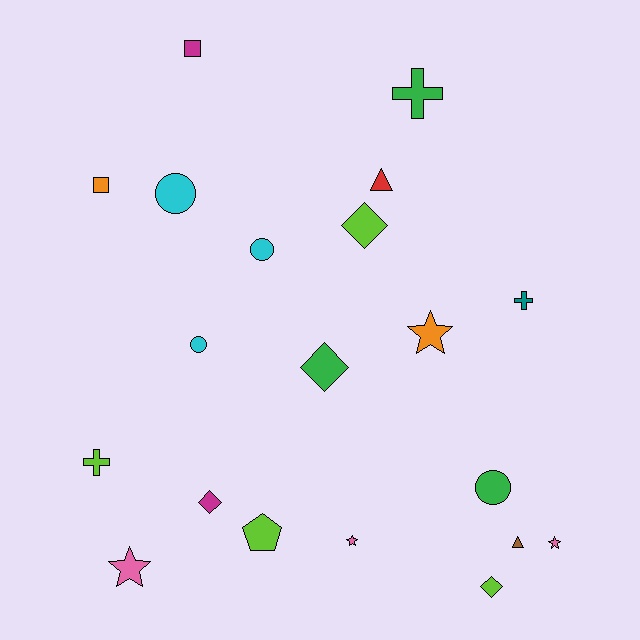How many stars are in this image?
There are 4 stars.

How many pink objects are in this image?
There are 3 pink objects.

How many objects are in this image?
There are 20 objects.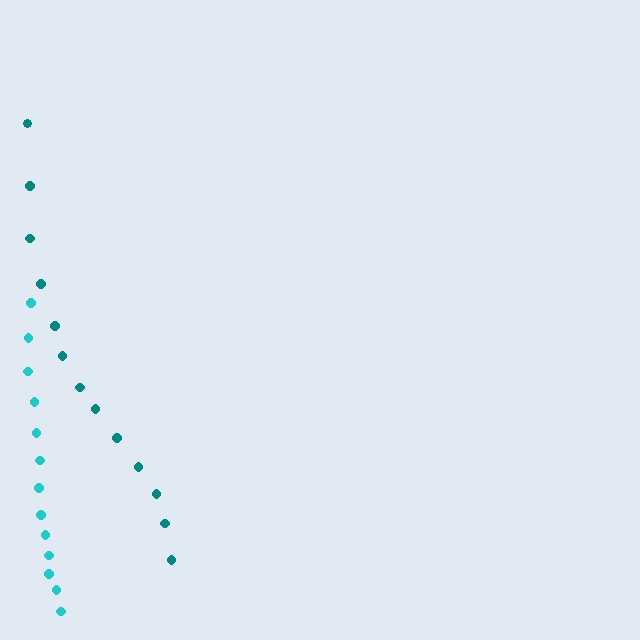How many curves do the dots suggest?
There are 2 distinct paths.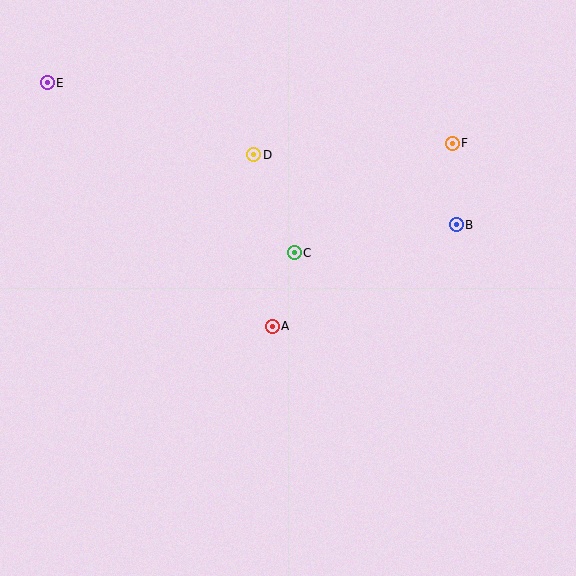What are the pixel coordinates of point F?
Point F is at (452, 143).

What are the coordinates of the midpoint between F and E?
The midpoint between F and E is at (250, 113).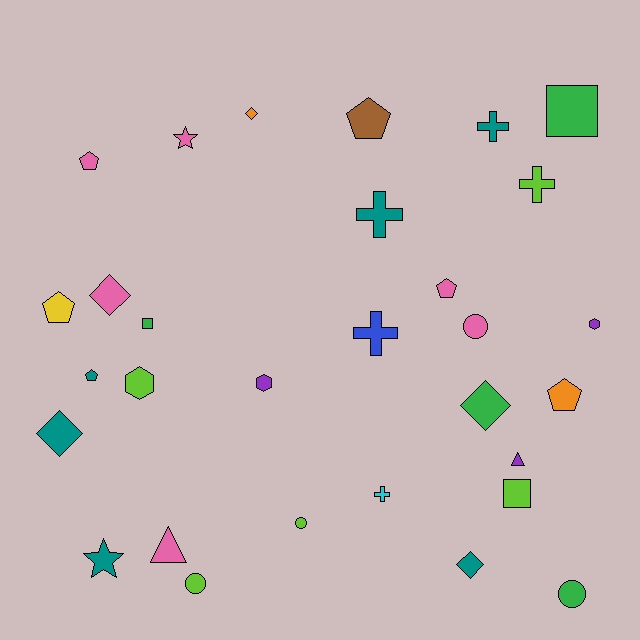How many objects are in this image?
There are 30 objects.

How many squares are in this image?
There are 3 squares.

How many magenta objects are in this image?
There are no magenta objects.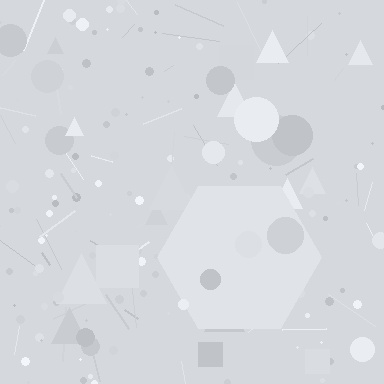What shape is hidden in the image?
A hexagon is hidden in the image.